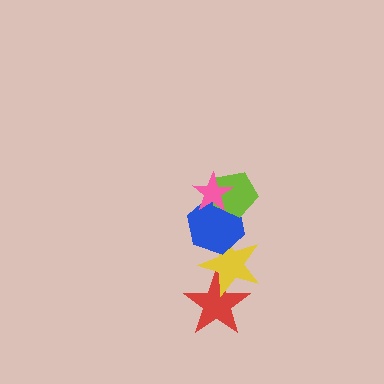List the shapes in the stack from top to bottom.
From top to bottom: the pink star, the lime pentagon, the blue hexagon, the yellow star, the red star.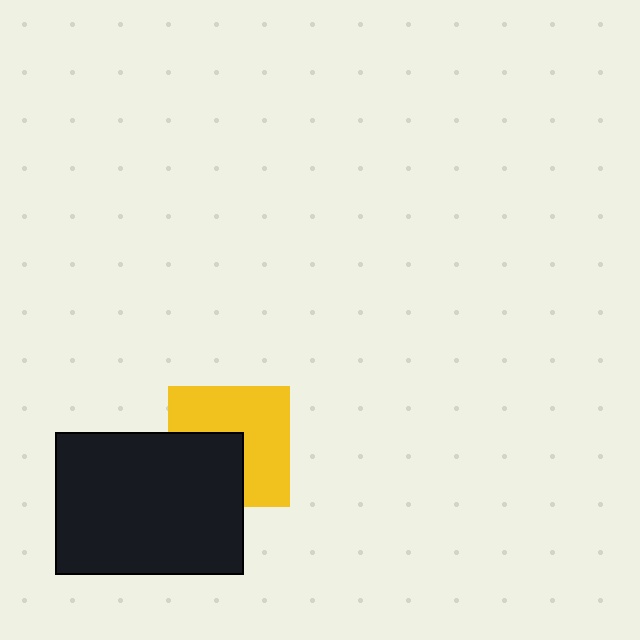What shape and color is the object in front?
The object in front is a black rectangle.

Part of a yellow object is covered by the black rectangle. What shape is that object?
It is a square.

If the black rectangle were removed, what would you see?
You would see the complete yellow square.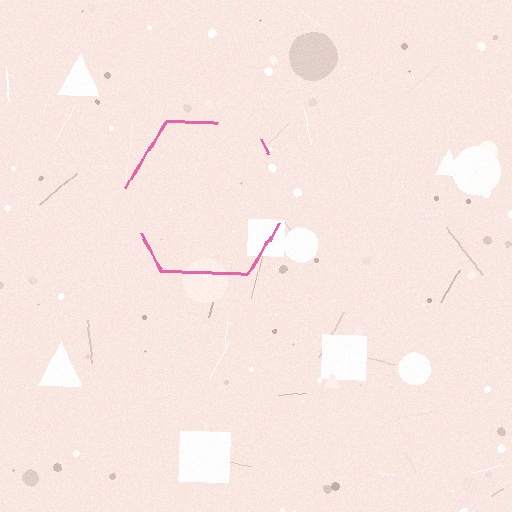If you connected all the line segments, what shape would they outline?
They would outline a hexagon.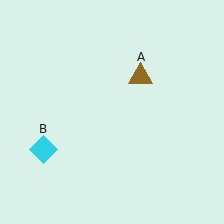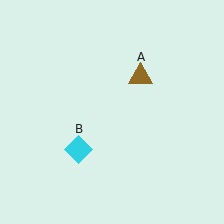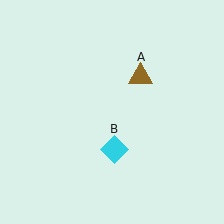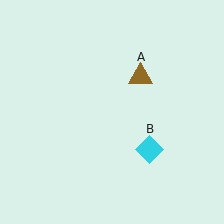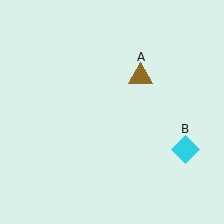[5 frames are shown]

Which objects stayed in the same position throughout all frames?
Brown triangle (object A) remained stationary.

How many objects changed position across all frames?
1 object changed position: cyan diamond (object B).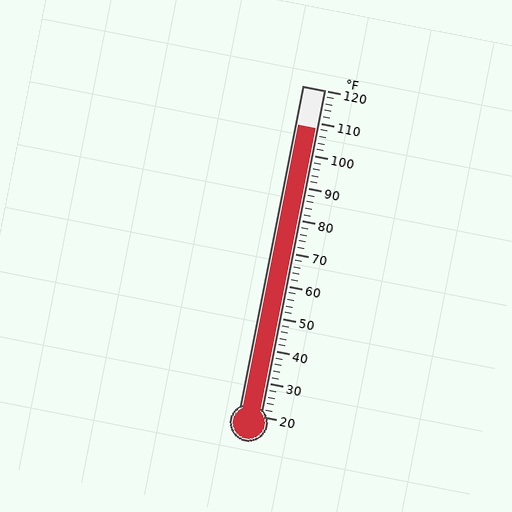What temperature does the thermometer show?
The thermometer shows approximately 108°F.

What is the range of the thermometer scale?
The thermometer scale ranges from 20°F to 120°F.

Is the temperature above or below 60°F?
The temperature is above 60°F.